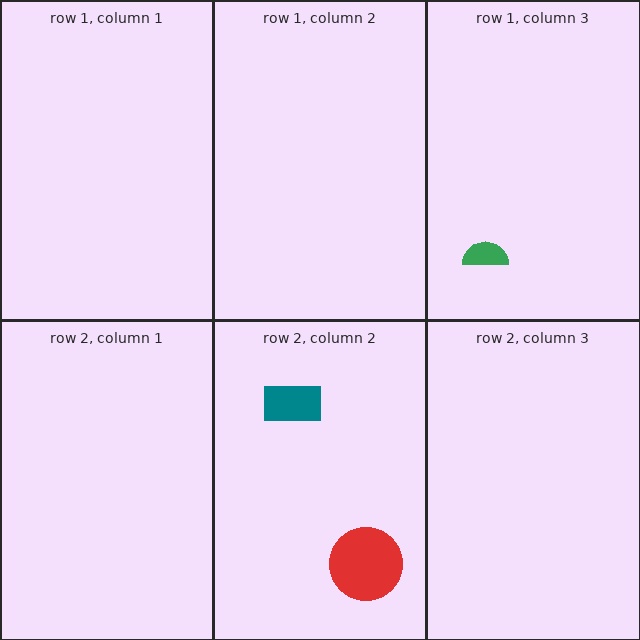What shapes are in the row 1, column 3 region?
The green semicircle.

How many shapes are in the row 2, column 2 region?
2.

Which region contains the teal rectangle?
The row 2, column 2 region.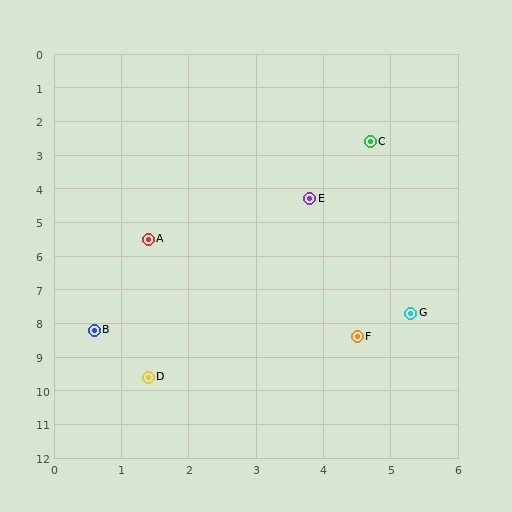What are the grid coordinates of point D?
Point D is at approximately (1.4, 9.6).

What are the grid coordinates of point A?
Point A is at approximately (1.4, 5.5).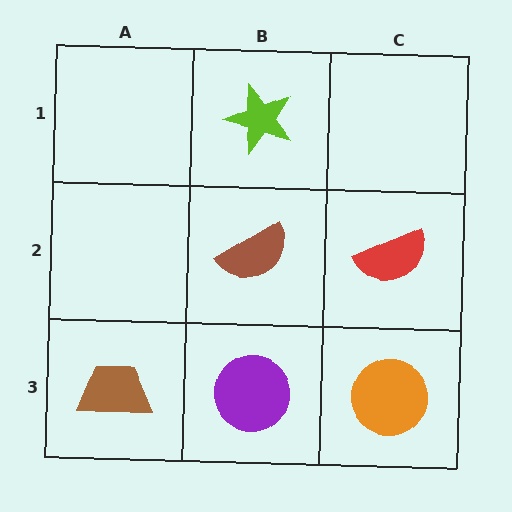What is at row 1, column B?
A lime star.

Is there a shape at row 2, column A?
No, that cell is empty.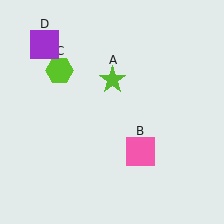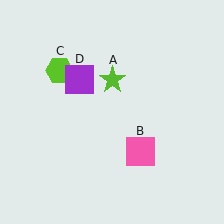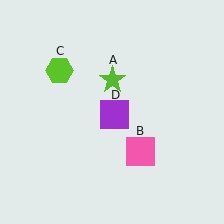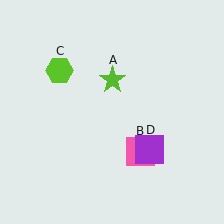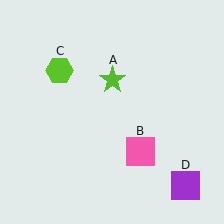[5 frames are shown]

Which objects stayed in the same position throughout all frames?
Lime star (object A) and pink square (object B) and lime hexagon (object C) remained stationary.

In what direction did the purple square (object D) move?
The purple square (object D) moved down and to the right.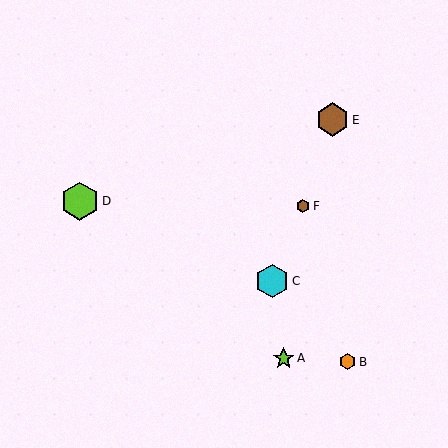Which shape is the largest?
The lime hexagon (labeled D) is the largest.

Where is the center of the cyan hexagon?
The center of the cyan hexagon is at (272, 281).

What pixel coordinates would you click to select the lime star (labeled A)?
Click at (284, 358) to select the lime star A.